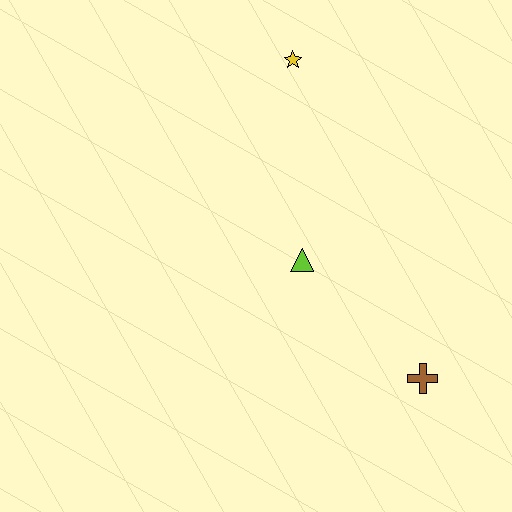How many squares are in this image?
There are no squares.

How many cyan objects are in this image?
There are no cyan objects.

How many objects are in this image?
There are 3 objects.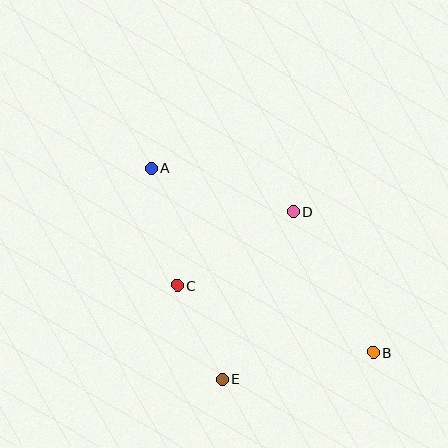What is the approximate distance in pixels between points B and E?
The distance between B and E is approximately 153 pixels.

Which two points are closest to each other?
Points C and E are closest to each other.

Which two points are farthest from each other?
Points A and B are farthest from each other.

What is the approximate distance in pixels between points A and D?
The distance between A and D is approximately 149 pixels.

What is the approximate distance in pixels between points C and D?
The distance between C and D is approximately 137 pixels.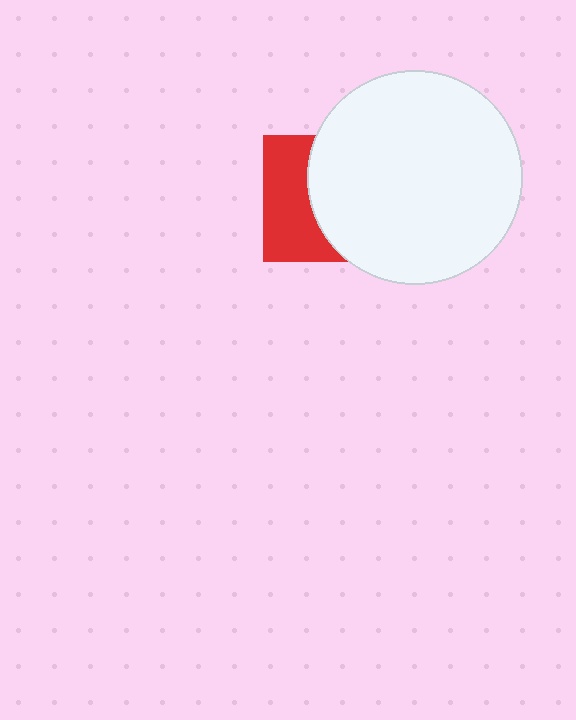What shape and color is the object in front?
The object in front is a white circle.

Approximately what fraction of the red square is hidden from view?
Roughly 58% of the red square is hidden behind the white circle.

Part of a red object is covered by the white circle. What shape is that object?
It is a square.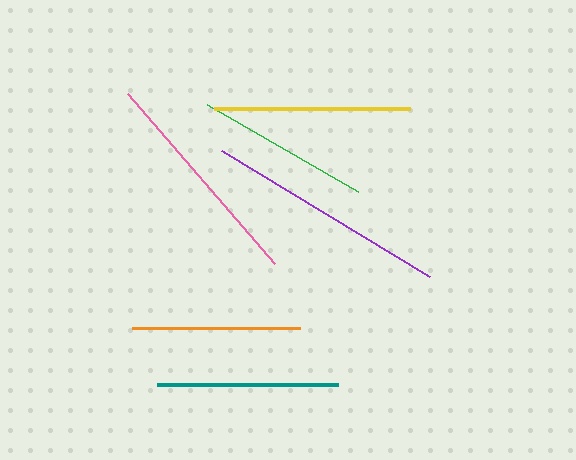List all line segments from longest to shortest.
From longest to shortest: purple, pink, yellow, teal, green, orange.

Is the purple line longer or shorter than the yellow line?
The purple line is longer than the yellow line.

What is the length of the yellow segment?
The yellow segment is approximately 195 pixels long.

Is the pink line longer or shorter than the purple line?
The purple line is longer than the pink line.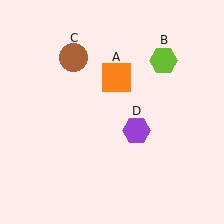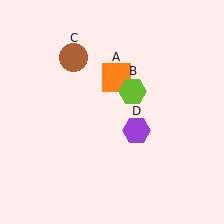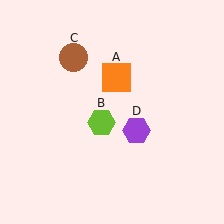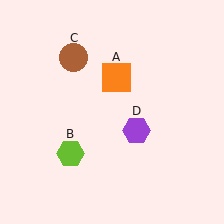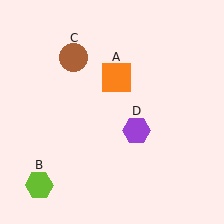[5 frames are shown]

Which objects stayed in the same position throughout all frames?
Orange square (object A) and brown circle (object C) and purple hexagon (object D) remained stationary.